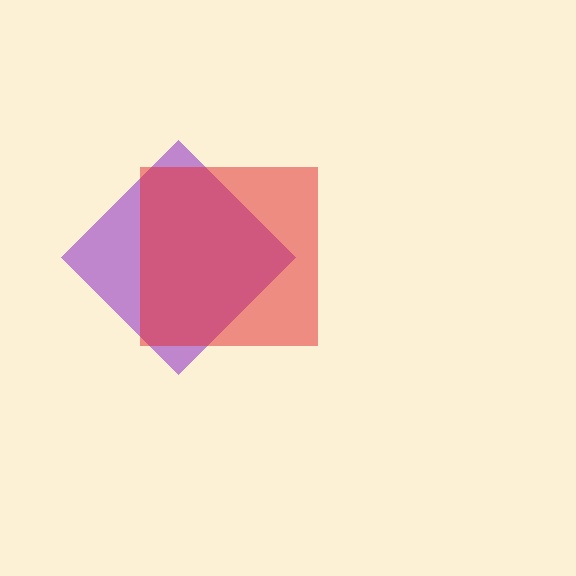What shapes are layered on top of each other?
The layered shapes are: a purple diamond, a red square.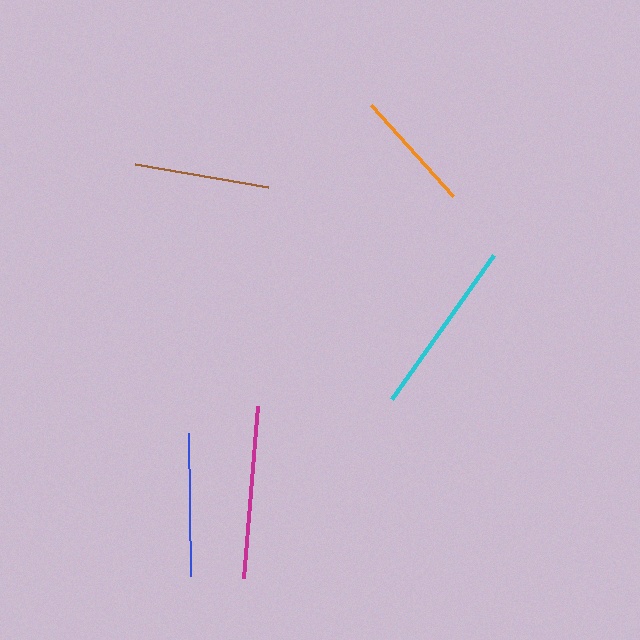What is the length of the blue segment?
The blue segment is approximately 142 pixels long.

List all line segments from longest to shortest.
From longest to shortest: cyan, magenta, blue, brown, orange.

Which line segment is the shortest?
The orange line is the shortest at approximately 122 pixels.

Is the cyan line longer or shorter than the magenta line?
The cyan line is longer than the magenta line.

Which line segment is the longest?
The cyan line is the longest at approximately 176 pixels.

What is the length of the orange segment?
The orange segment is approximately 122 pixels long.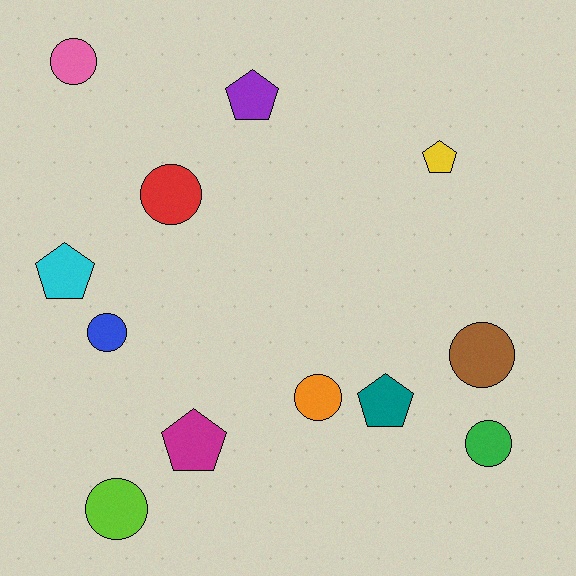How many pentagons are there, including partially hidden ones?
There are 5 pentagons.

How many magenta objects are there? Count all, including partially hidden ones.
There is 1 magenta object.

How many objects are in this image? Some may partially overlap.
There are 12 objects.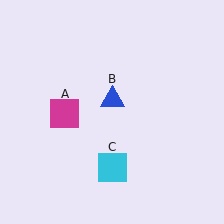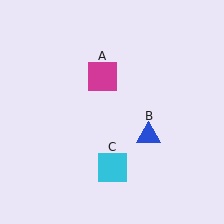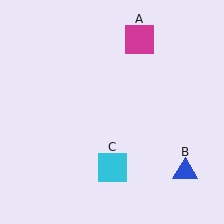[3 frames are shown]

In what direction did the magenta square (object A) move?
The magenta square (object A) moved up and to the right.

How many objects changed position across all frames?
2 objects changed position: magenta square (object A), blue triangle (object B).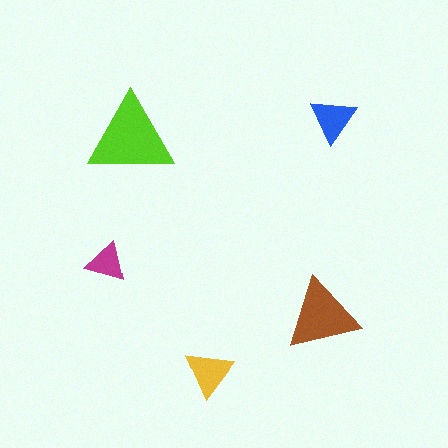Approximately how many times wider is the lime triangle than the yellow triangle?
About 2 times wider.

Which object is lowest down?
The yellow triangle is bottommost.